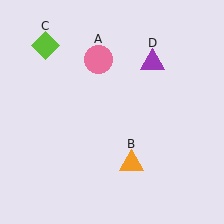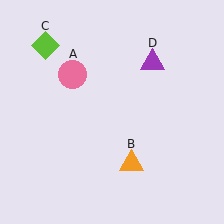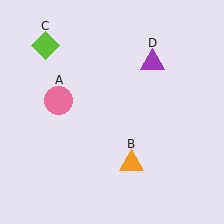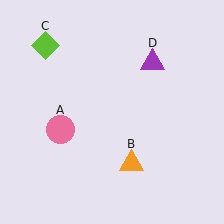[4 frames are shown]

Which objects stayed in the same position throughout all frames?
Orange triangle (object B) and lime diamond (object C) and purple triangle (object D) remained stationary.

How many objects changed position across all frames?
1 object changed position: pink circle (object A).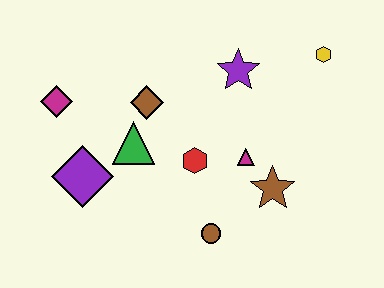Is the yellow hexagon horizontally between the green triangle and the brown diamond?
No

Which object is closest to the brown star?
The magenta triangle is closest to the brown star.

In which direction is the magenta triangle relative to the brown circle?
The magenta triangle is above the brown circle.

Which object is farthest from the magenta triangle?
The magenta diamond is farthest from the magenta triangle.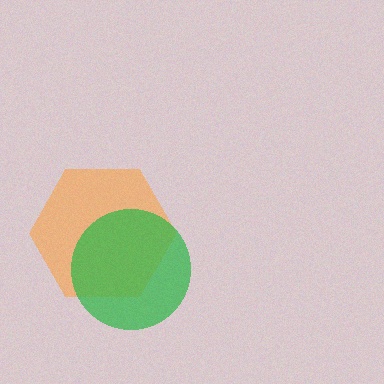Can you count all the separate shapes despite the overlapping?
Yes, there are 2 separate shapes.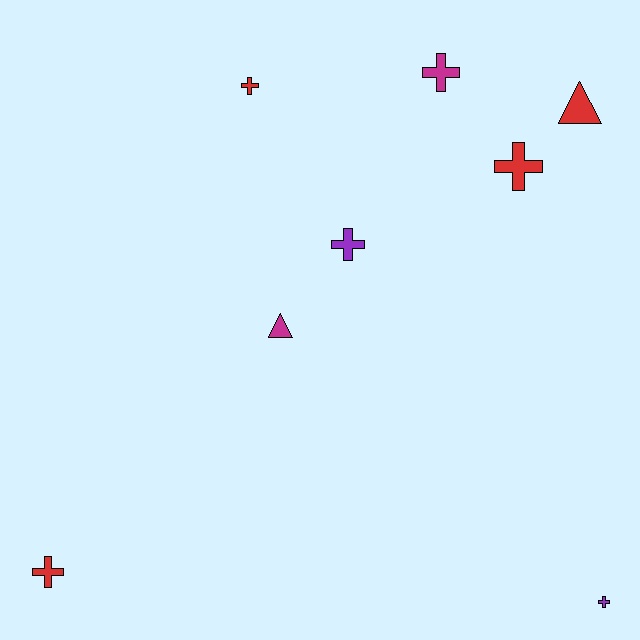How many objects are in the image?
There are 8 objects.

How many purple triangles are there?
There are no purple triangles.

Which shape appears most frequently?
Cross, with 6 objects.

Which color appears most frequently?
Red, with 4 objects.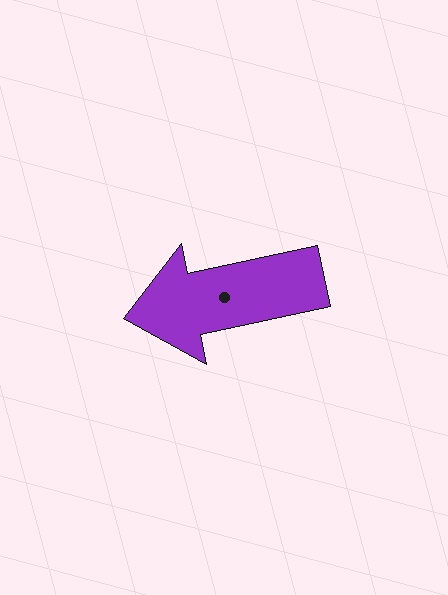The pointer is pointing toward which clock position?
Roughly 9 o'clock.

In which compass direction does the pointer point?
West.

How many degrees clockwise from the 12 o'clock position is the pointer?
Approximately 258 degrees.